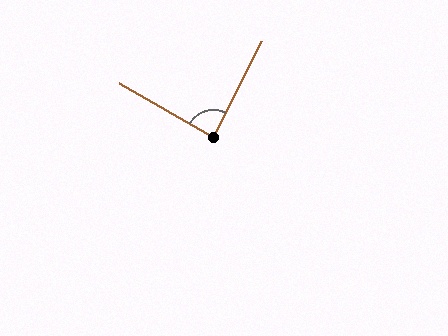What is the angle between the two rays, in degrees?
Approximately 87 degrees.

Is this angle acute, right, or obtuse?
It is approximately a right angle.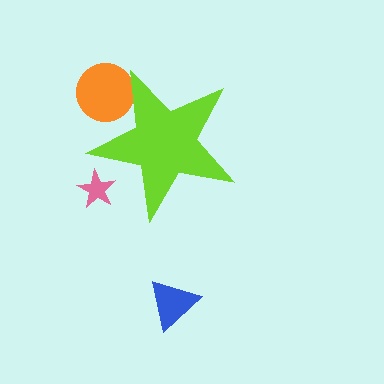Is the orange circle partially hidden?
Yes, the orange circle is partially hidden behind the lime star.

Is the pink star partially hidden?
Yes, the pink star is partially hidden behind the lime star.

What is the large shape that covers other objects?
A lime star.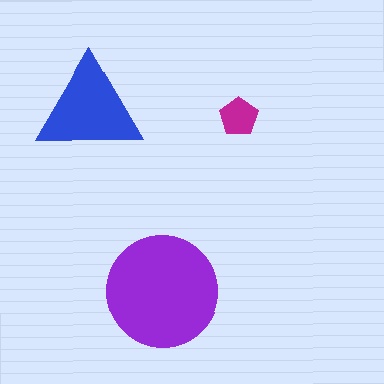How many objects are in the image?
There are 3 objects in the image.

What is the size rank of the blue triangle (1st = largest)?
2nd.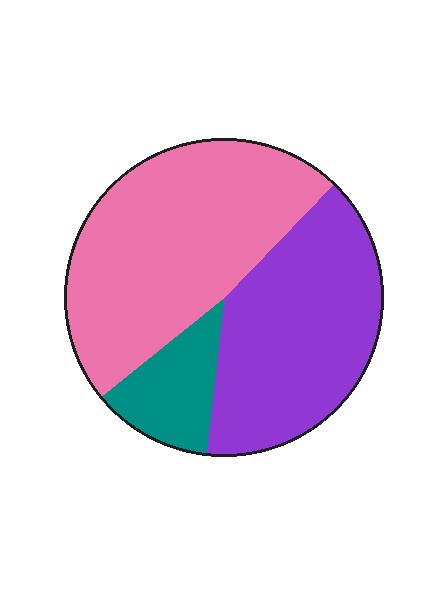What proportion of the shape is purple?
Purple covers about 40% of the shape.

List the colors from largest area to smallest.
From largest to smallest: pink, purple, teal.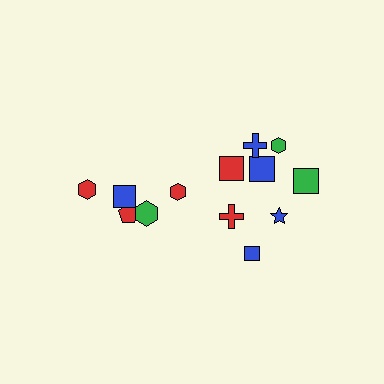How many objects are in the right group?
There are 8 objects.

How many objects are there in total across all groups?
There are 13 objects.